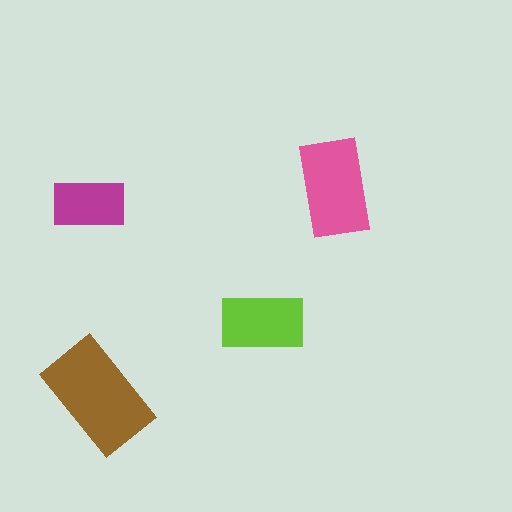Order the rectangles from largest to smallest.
the brown one, the pink one, the lime one, the magenta one.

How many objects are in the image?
There are 4 objects in the image.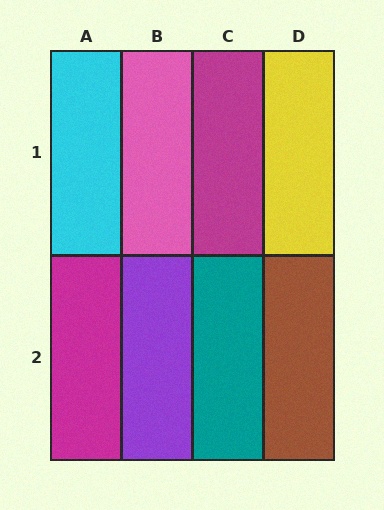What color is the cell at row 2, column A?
Magenta.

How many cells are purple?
1 cell is purple.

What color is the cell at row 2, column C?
Teal.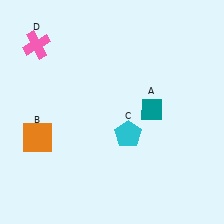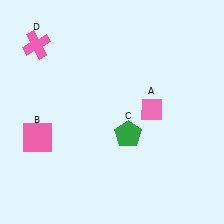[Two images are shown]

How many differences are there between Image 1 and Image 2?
There are 3 differences between the two images.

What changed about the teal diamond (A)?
In Image 1, A is teal. In Image 2, it changed to pink.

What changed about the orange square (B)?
In Image 1, B is orange. In Image 2, it changed to pink.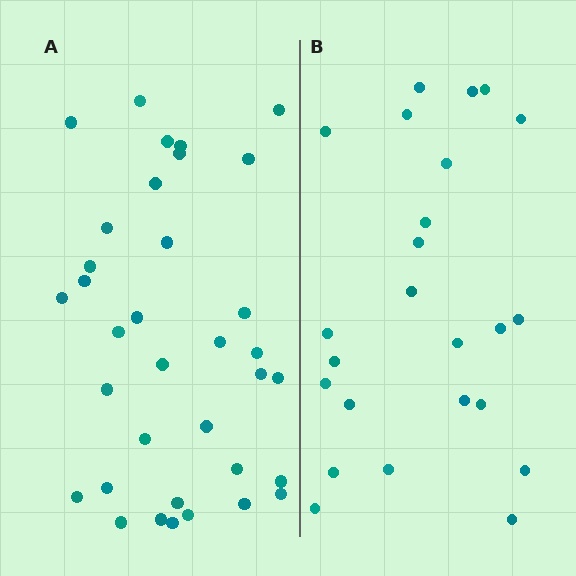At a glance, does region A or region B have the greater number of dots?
Region A (the left region) has more dots.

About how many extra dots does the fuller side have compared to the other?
Region A has roughly 12 or so more dots than region B.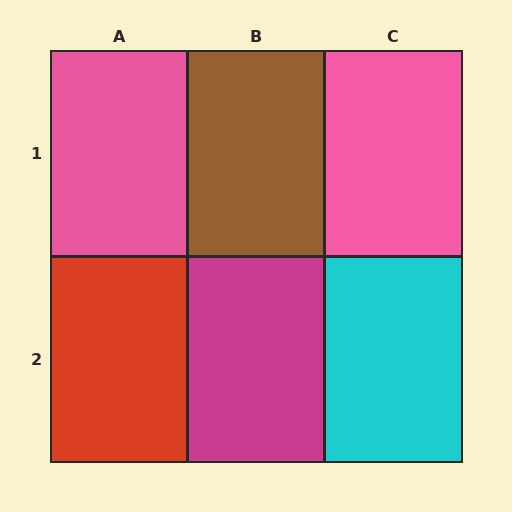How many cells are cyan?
1 cell is cyan.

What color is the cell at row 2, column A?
Red.